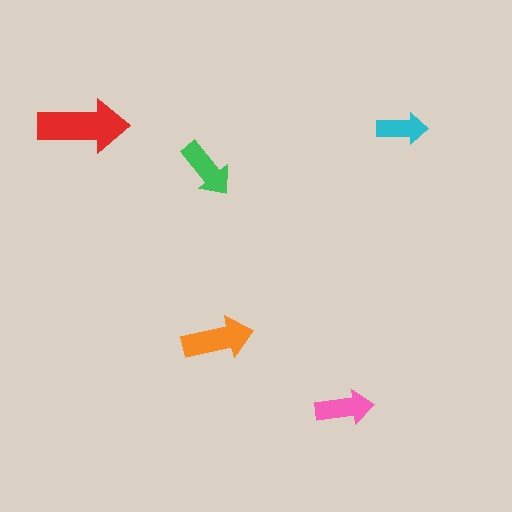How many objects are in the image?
There are 5 objects in the image.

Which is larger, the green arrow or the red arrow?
The red one.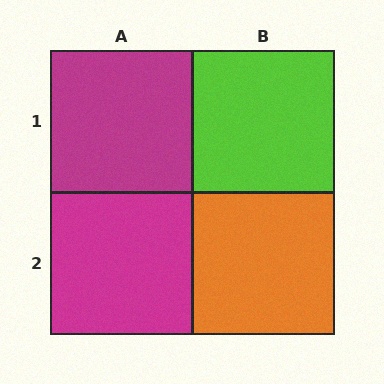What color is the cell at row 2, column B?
Orange.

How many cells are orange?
1 cell is orange.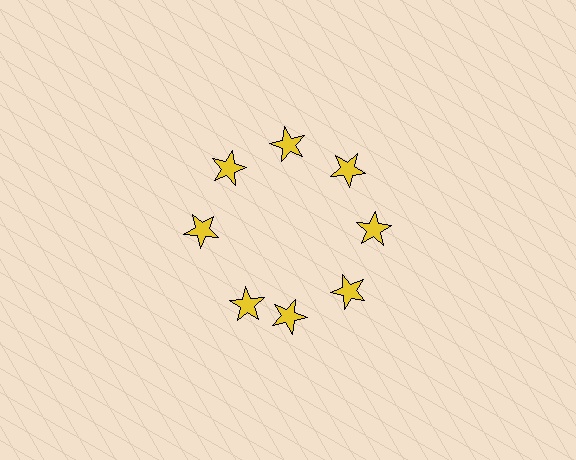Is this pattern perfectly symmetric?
No. The 8 yellow stars are arranged in a ring, but one element near the 8 o'clock position is rotated out of alignment along the ring, breaking the 8-fold rotational symmetry.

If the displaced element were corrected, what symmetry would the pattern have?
It would have 8-fold rotational symmetry — the pattern would map onto itself every 45 degrees.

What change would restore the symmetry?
The symmetry would be restored by rotating it back into even spacing with its neighbors so that all 8 stars sit at equal angles and equal distance from the center.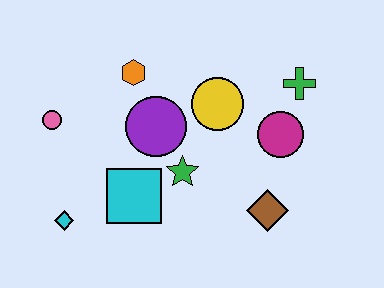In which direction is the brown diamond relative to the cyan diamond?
The brown diamond is to the right of the cyan diamond.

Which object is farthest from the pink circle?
The green cross is farthest from the pink circle.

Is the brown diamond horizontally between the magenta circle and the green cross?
No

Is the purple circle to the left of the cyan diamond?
No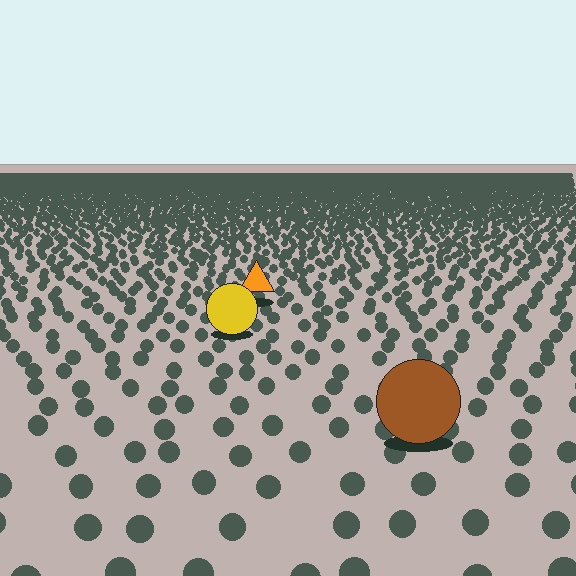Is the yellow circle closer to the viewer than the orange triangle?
Yes. The yellow circle is closer — you can tell from the texture gradient: the ground texture is coarser near it.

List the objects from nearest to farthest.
From nearest to farthest: the brown circle, the yellow circle, the orange triangle.